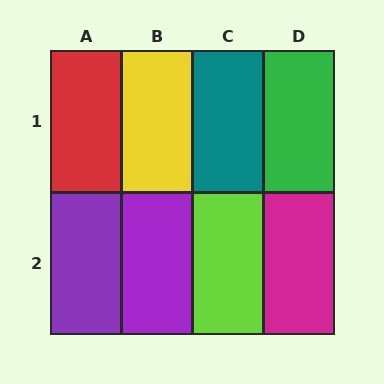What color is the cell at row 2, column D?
Magenta.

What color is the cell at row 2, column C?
Lime.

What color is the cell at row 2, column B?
Purple.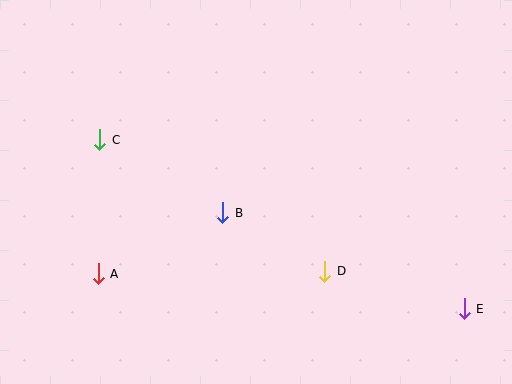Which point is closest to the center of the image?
Point B at (223, 213) is closest to the center.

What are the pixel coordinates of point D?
Point D is at (325, 271).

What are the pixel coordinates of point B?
Point B is at (223, 213).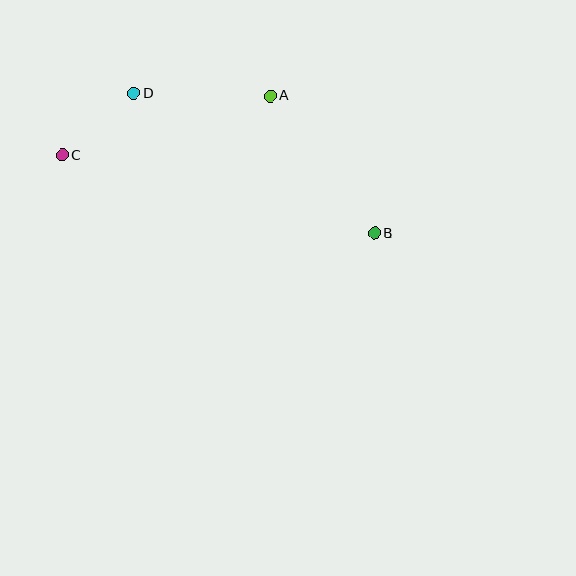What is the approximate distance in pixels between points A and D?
The distance between A and D is approximately 137 pixels.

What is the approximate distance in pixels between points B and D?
The distance between B and D is approximately 279 pixels.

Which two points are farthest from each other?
Points B and C are farthest from each other.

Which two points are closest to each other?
Points C and D are closest to each other.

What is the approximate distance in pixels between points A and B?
The distance between A and B is approximately 173 pixels.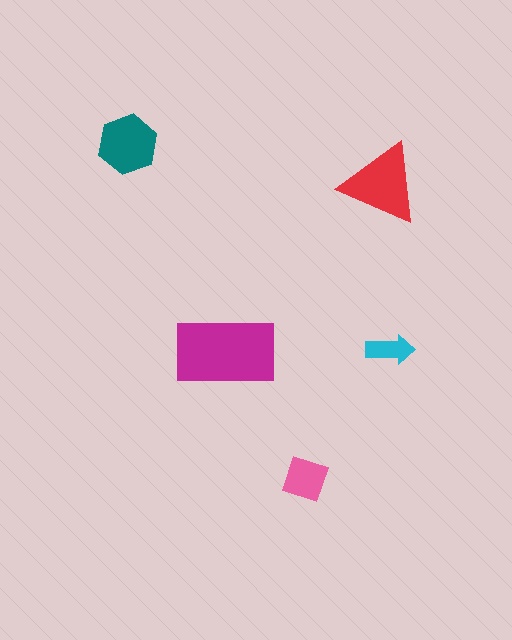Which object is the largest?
The magenta rectangle.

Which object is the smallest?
The cyan arrow.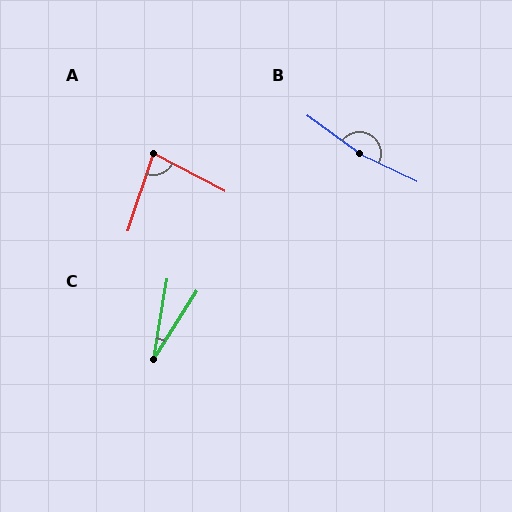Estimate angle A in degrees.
Approximately 80 degrees.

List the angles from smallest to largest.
C (23°), A (80°), B (169°).